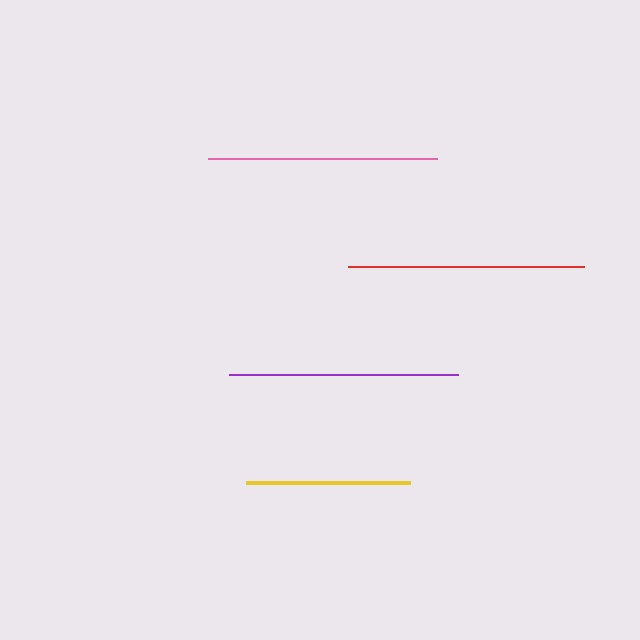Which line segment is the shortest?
The yellow line is the shortest at approximately 164 pixels.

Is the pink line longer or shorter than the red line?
The red line is longer than the pink line.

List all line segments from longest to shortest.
From longest to shortest: red, purple, pink, yellow.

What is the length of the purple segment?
The purple segment is approximately 229 pixels long.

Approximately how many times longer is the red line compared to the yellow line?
The red line is approximately 1.4 times the length of the yellow line.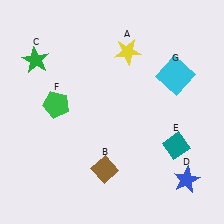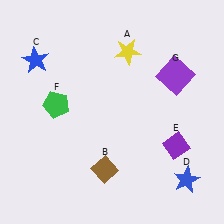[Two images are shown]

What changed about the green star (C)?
In Image 1, C is green. In Image 2, it changed to blue.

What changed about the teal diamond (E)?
In Image 1, E is teal. In Image 2, it changed to purple.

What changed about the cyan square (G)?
In Image 1, G is cyan. In Image 2, it changed to purple.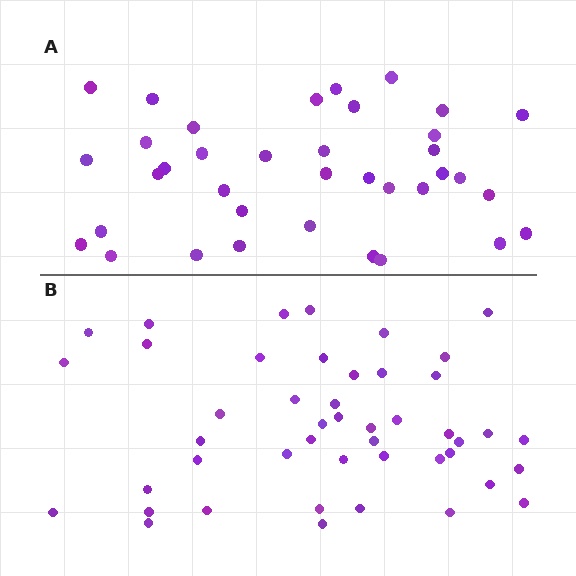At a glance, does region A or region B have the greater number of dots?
Region B (the bottom region) has more dots.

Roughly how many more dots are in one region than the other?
Region B has roughly 8 or so more dots than region A.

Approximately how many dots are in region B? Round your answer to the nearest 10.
About 50 dots. (The exact count is 46, which rounds to 50.)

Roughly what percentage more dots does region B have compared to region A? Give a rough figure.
About 25% more.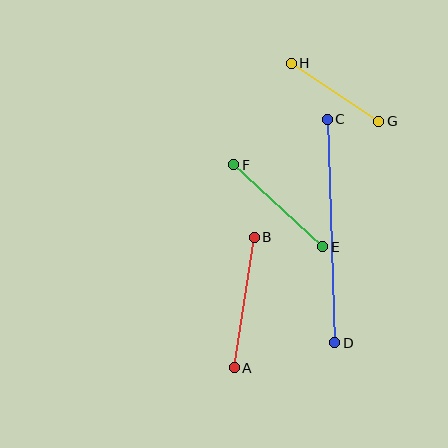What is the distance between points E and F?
The distance is approximately 121 pixels.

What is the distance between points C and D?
The distance is approximately 224 pixels.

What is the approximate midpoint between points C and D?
The midpoint is at approximately (331, 231) pixels.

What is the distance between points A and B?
The distance is approximately 132 pixels.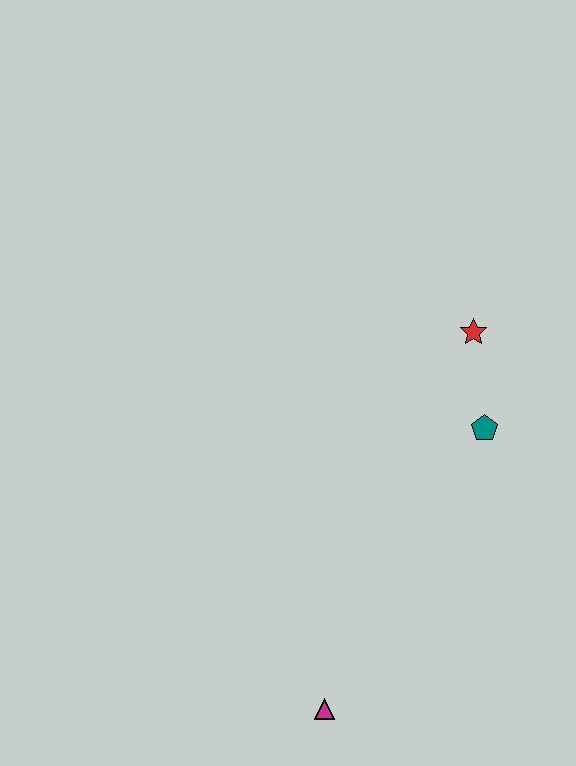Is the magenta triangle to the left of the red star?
Yes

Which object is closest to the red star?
The teal pentagon is closest to the red star.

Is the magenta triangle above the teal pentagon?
No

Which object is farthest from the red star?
The magenta triangle is farthest from the red star.